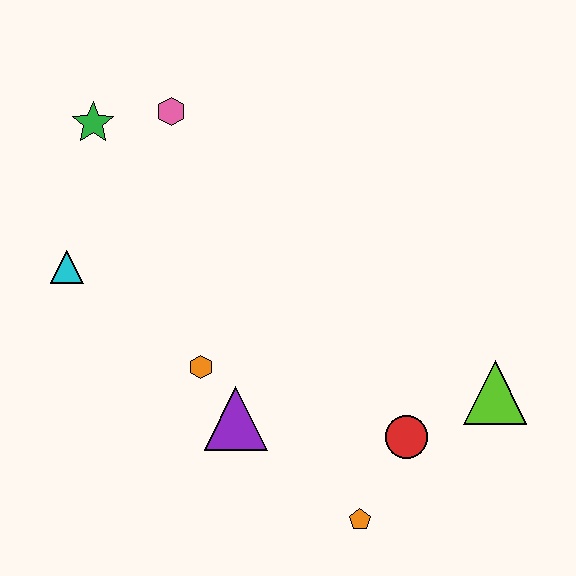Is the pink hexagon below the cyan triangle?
No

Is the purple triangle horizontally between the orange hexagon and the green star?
No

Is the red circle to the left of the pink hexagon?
No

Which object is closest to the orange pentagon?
The red circle is closest to the orange pentagon.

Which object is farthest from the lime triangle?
The green star is farthest from the lime triangle.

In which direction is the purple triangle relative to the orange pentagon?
The purple triangle is to the left of the orange pentagon.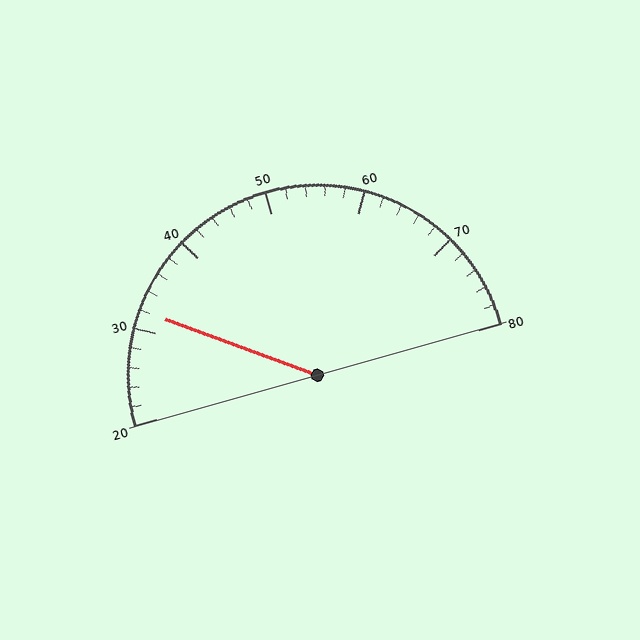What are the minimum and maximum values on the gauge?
The gauge ranges from 20 to 80.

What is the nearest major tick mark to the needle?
The nearest major tick mark is 30.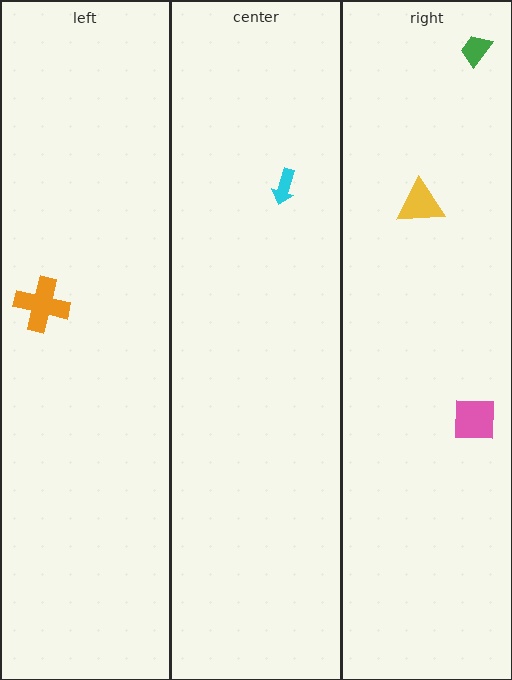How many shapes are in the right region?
3.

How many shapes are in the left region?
1.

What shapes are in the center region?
The cyan arrow.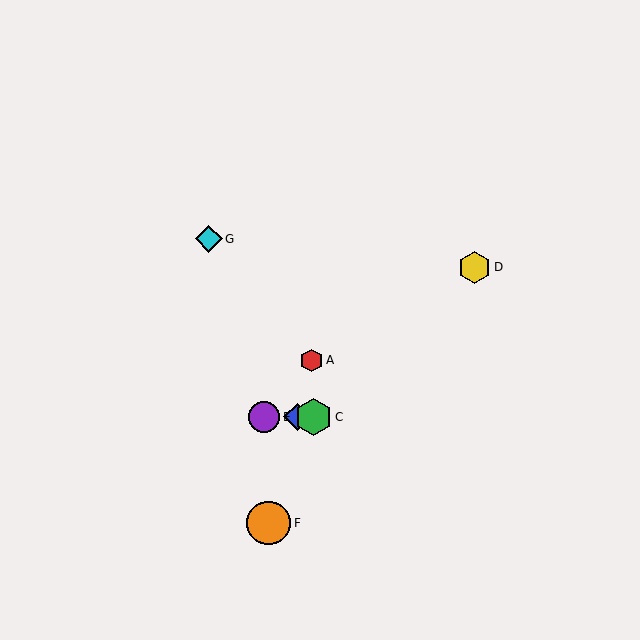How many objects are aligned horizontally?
3 objects (B, C, E) are aligned horizontally.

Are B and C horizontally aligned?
Yes, both are at y≈417.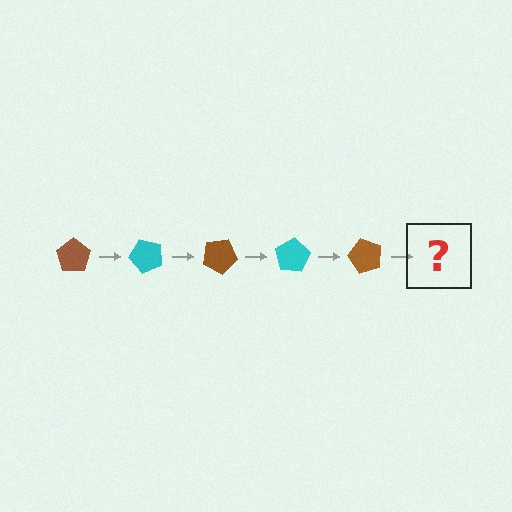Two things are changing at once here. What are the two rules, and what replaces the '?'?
The two rules are that it rotates 50 degrees each step and the color cycles through brown and cyan. The '?' should be a cyan pentagon, rotated 250 degrees from the start.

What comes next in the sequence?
The next element should be a cyan pentagon, rotated 250 degrees from the start.